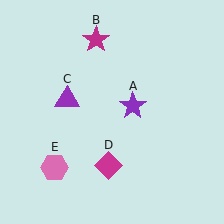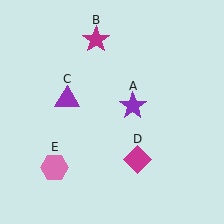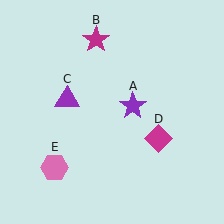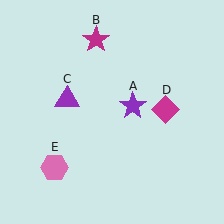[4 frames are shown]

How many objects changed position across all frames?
1 object changed position: magenta diamond (object D).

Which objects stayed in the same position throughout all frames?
Purple star (object A) and magenta star (object B) and purple triangle (object C) and pink hexagon (object E) remained stationary.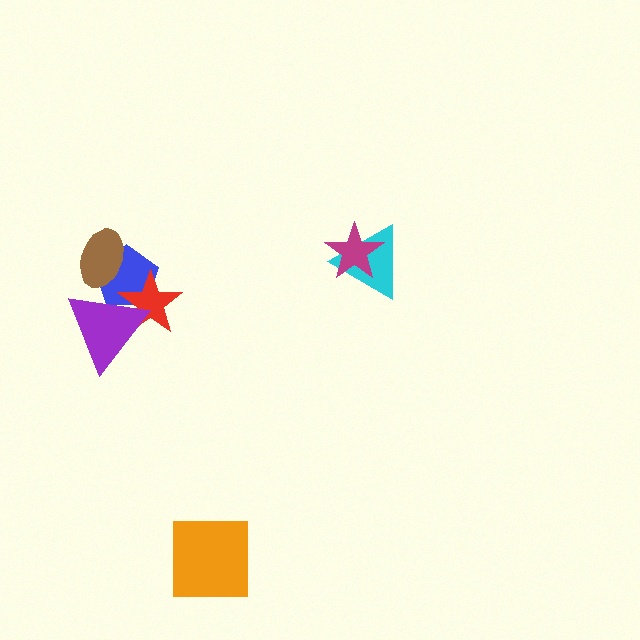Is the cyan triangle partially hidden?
Yes, it is partially covered by another shape.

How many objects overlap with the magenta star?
1 object overlaps with the magenta star.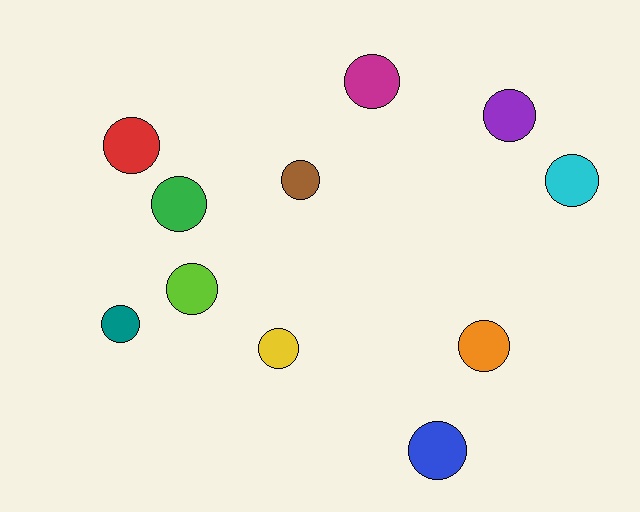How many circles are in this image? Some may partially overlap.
There are 11 circles.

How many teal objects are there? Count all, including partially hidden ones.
There is 1 teal object.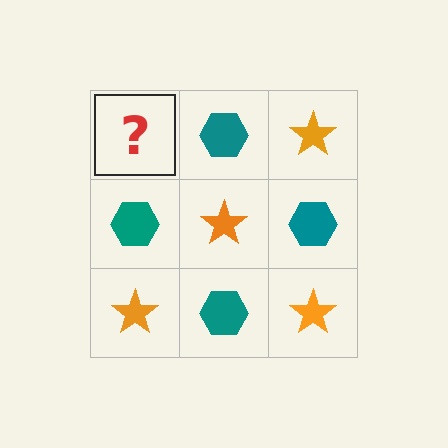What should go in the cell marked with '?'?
The missing cell should contain an orange star.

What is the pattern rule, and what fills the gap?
The rule is that it alternates orange star and teal hexagon in a checkerboard pattern. The gap should be filled with an orange star.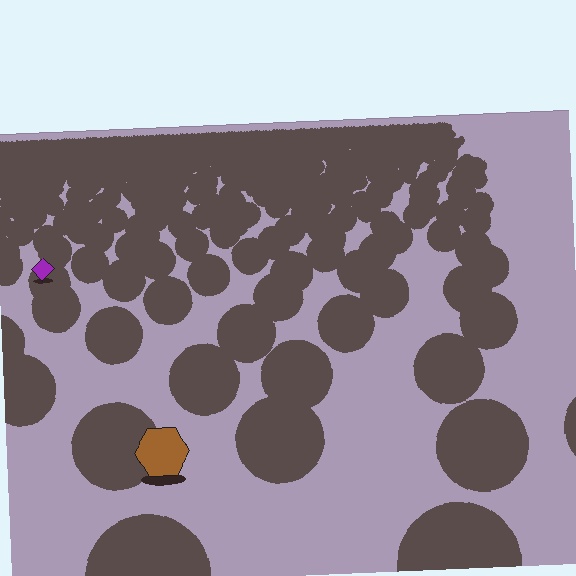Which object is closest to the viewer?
The brown hexagon is closest. The texture marks near it are larger and more spread out.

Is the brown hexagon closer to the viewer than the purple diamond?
Yes. The brown hexagon is closer — you can tell from the texture gradient: the ground texture is coarser near it.